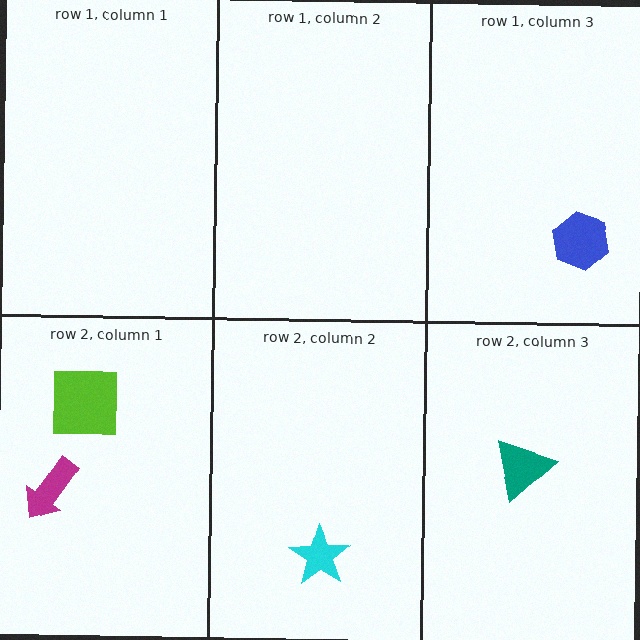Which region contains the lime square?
The row 2, column 1 region.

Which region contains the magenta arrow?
The row 2, column 1 region.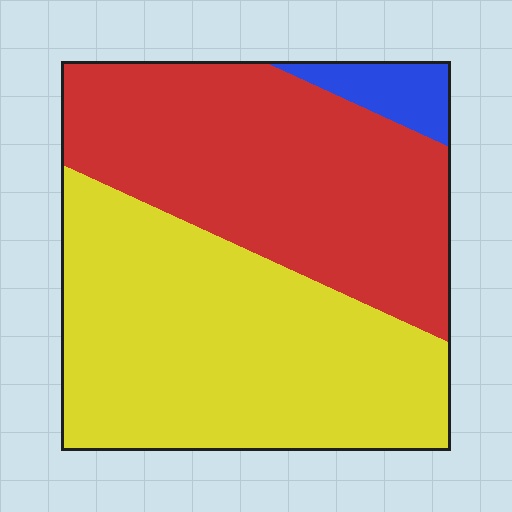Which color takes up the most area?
Yellow, at roughly 50%.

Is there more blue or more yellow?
Yellow.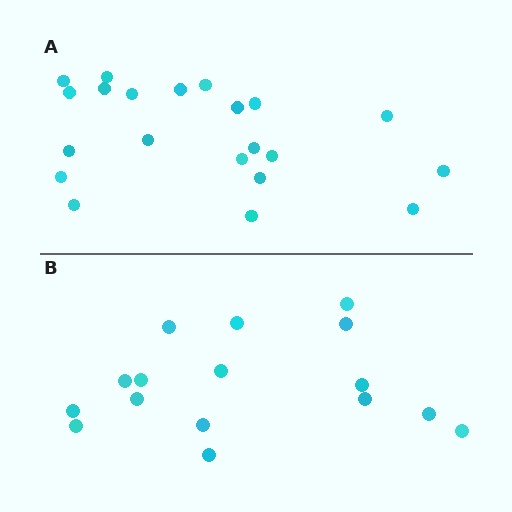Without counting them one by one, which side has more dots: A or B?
Region A (the top region) has more dots.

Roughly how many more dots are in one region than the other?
Region A has about 5 more dots than region B.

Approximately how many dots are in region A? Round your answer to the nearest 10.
About 20 dots. (The exact count is 21, which rounds to 20.)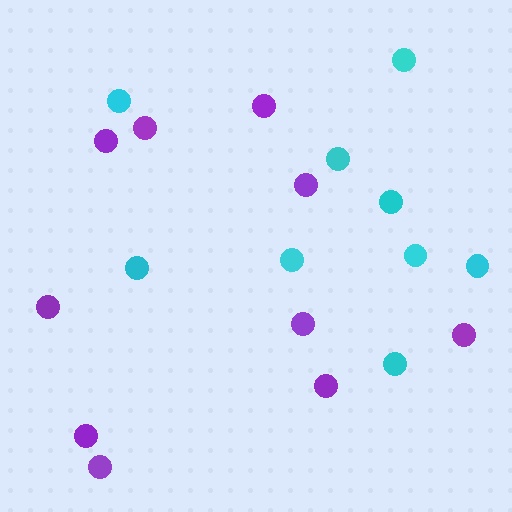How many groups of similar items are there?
There are 2 groups: one group of purple circles (10) and one group of cyan circles (9).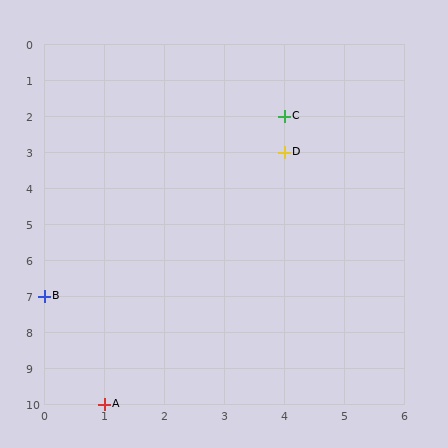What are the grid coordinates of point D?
Point D is at grid coordinates (4, 3).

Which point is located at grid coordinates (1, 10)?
Point A is at (1, 10).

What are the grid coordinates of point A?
Point A is at grid coordinates (1, 10).